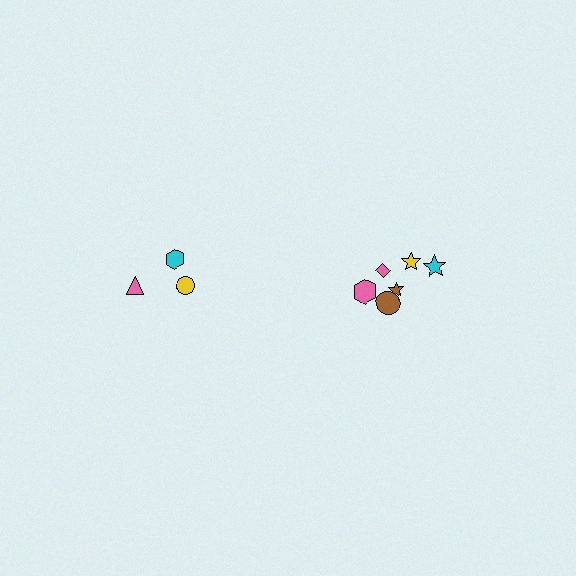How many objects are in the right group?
There are 6 objects.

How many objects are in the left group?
There are 3 objects.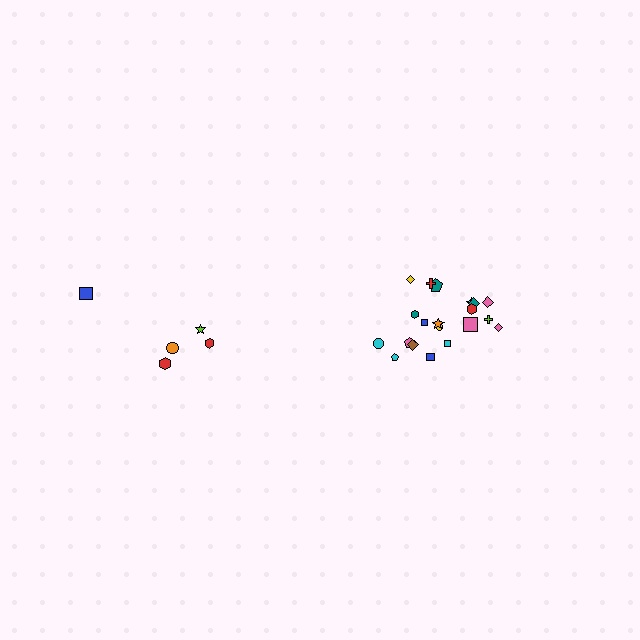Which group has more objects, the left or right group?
The right group.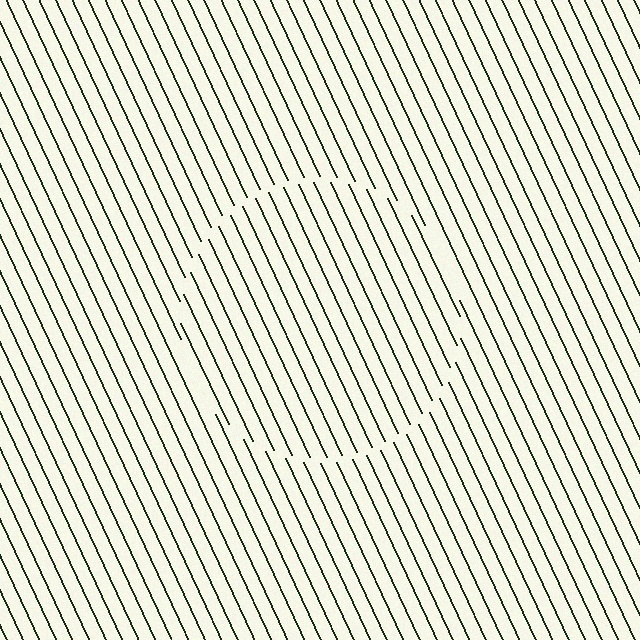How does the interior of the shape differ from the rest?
The interior of the shape contains the same grating, shifted by half a period — the contour is defined by the phase discontinuity where line-ends from the inner and outer gratings abut.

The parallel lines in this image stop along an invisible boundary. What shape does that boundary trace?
An illusory circle. The interior of the shape contains the same grating, shifted by half a period — the contour is defined by the phase discontinuity where line-ends from the inner and outer gratings abut.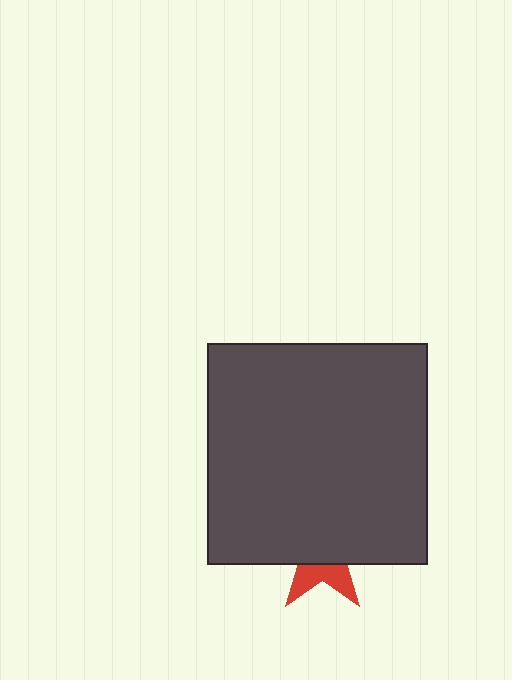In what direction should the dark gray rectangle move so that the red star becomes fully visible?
The dark gray rectangle should move up. That is the shortest direction to clear the overlap and leave the red star fully visible.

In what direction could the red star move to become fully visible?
The red star could move down. That would shift it out from behind the dark gray rectangle entirely.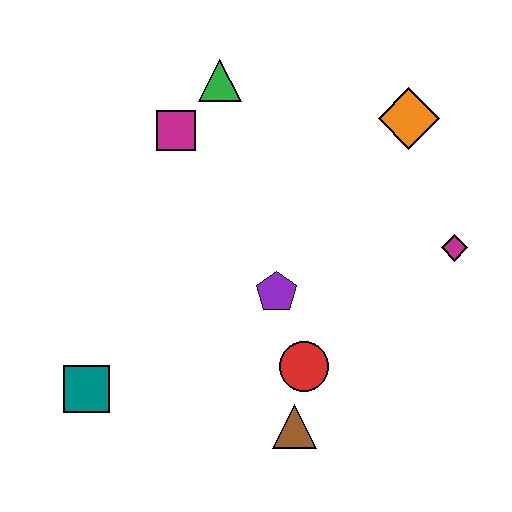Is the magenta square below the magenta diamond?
No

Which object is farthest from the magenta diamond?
The teal square is farthest from the magenta diamond.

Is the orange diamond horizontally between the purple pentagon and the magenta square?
No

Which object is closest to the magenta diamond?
The orange diamond is closest to the magenta diamond.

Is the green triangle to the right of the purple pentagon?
No